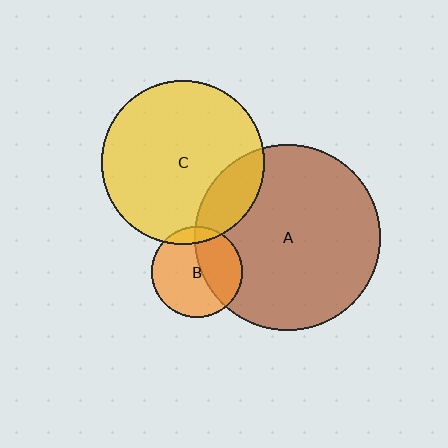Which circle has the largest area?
Circle A (brown).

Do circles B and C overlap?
Yes.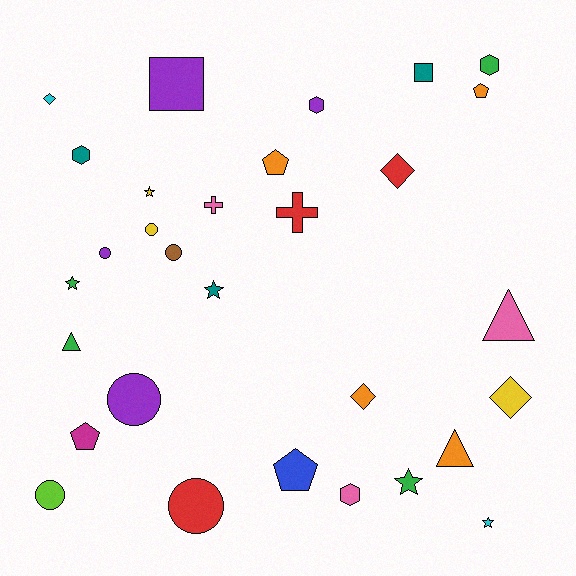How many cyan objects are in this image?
There are 2 cyan objects.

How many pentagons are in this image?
There are 4 pentagons.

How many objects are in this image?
There are 30 objects.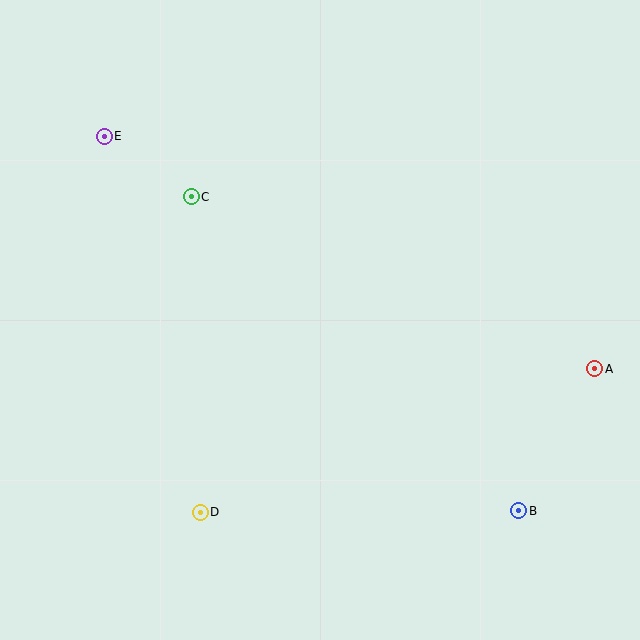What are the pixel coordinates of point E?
Point E is at (104, 136).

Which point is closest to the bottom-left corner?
Point D is closest to the bottom-left corner.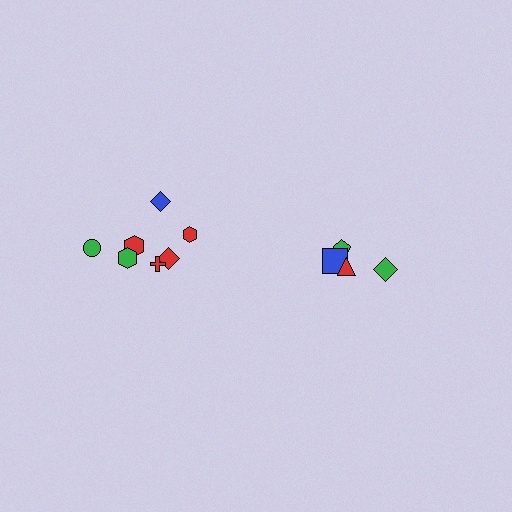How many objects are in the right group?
There are 4 objects.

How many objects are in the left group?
There are 7 objects.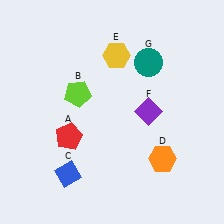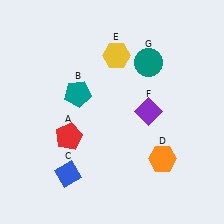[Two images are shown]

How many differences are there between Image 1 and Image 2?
There is 1 difference between the two images.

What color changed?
The pentagon (B) changed from lime in Image 1 to teal in Image 2.